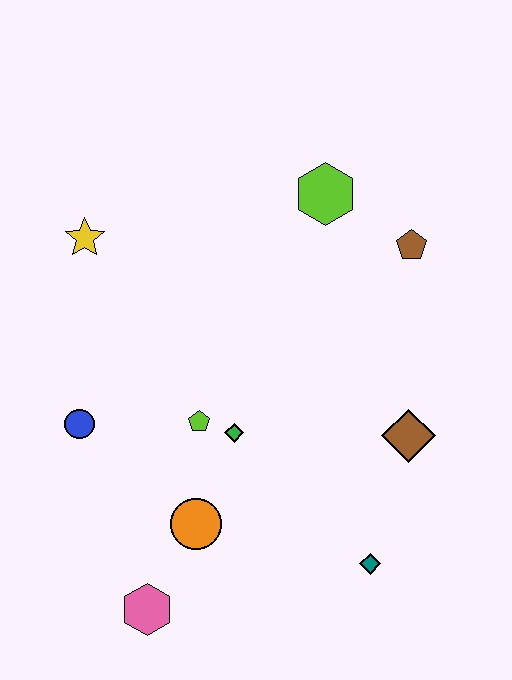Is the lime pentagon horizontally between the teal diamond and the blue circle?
Yes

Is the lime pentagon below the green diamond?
No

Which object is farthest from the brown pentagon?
The pink hexagon is farthest from the brown pentagon.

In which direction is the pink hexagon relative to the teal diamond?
The pink hexagon is to the left of the teal diamond.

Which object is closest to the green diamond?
The lime pentagon is closest to the green diamond.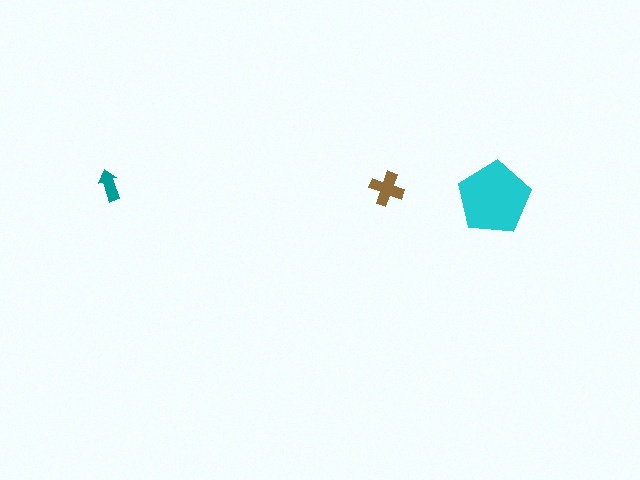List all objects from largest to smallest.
The cyan pentagon, the brown cross, the teal arrow.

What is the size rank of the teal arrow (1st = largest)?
3rd.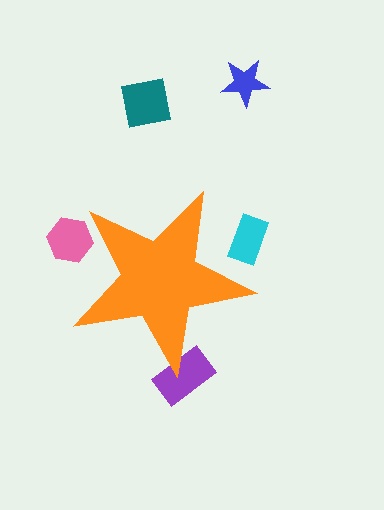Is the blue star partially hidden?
No, the blue star is fully visible.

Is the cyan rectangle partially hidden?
Yes, the cyan rectangle is partially hidden behind the orange star.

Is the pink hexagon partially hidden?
Yes, the pink hexagon is partially hidden behind the orange star.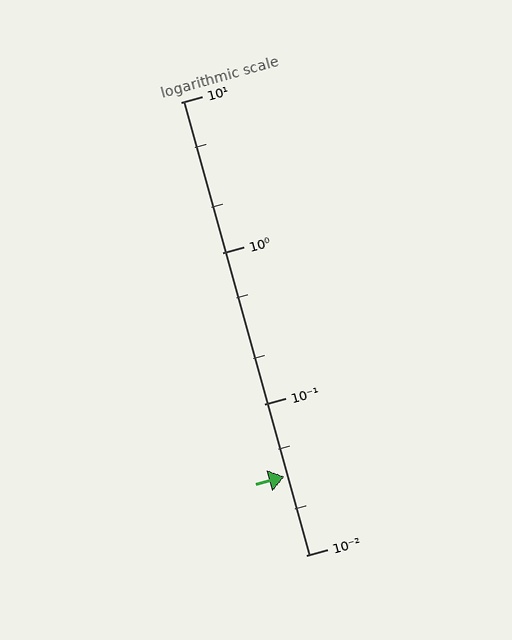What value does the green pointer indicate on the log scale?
The pointer indicates approximately 0.033.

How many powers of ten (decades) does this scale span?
The scale spans 3 decades, from 0.01 to 10.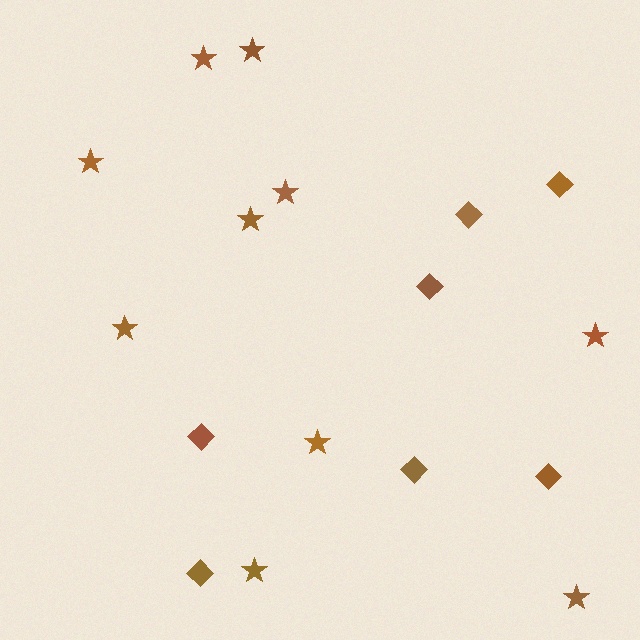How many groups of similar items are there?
There are 2 groups: one group of diamonds (7) and one group of stars (10).